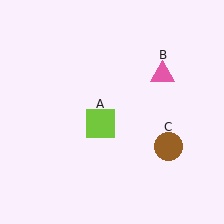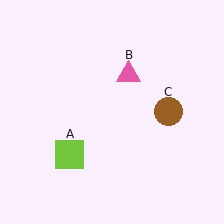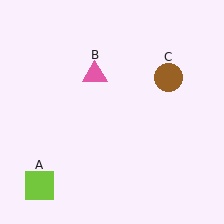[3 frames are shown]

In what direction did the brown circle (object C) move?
The brown circle (object C) moved up.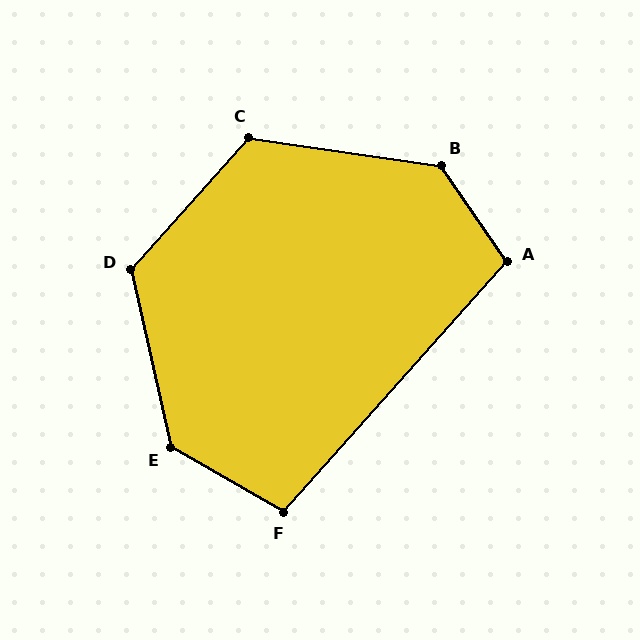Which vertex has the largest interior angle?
B, at approximately 133 degrees.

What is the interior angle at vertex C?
Approximately 123 degrees (obtuse).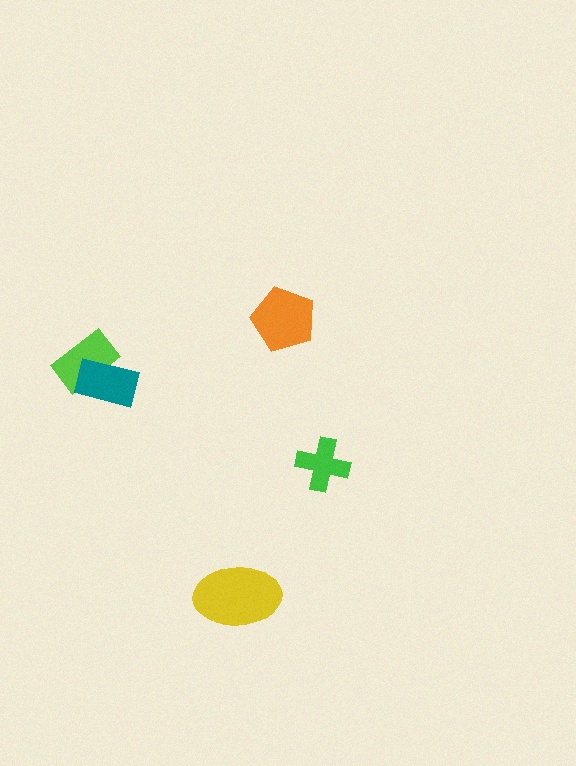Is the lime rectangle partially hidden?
Yes, it is partially covered by another shape.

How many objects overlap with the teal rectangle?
1 object overlaps with the teal rectangle.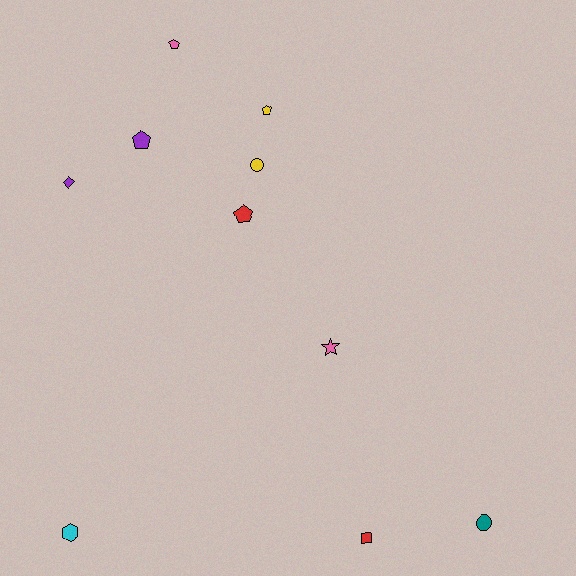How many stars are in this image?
There is 1 star.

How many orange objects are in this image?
There are no orange objects.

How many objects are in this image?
There are 10 objects.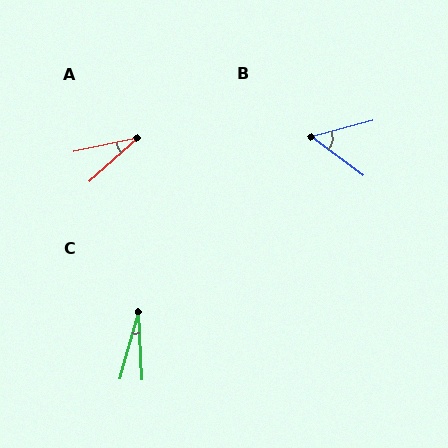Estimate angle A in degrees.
Approximately 30 degrees.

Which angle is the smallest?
C, at approximately 18 degrees.